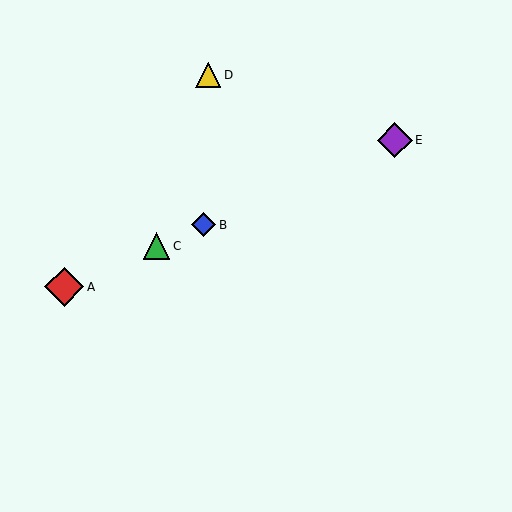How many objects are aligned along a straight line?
4 objects (A, B, C, E) are aligned along a straight line.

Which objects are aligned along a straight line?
Objects A, B, C, E are aligned along a straight line.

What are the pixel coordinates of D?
Object D is at (208, 75).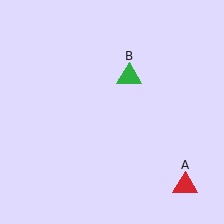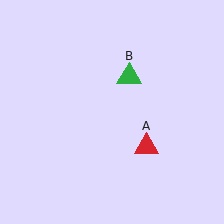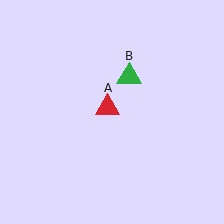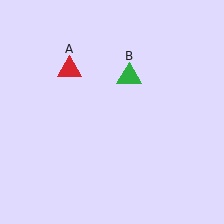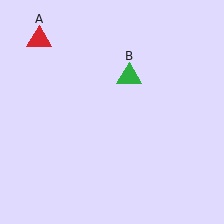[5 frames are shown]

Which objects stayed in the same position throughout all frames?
Green triangle (object B) remained stationary.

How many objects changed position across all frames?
1 object changed position: red triangle (object A).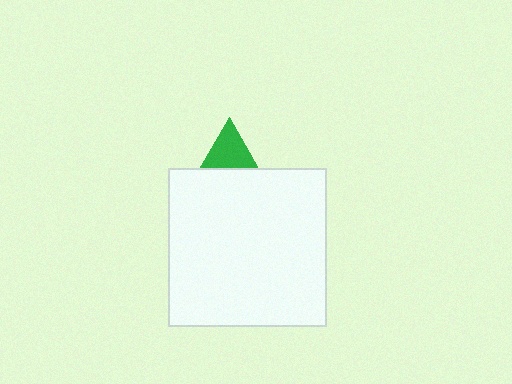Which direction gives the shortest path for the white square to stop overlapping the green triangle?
Moving down gives the shortest separation.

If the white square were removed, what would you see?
You would see the complete green triangle.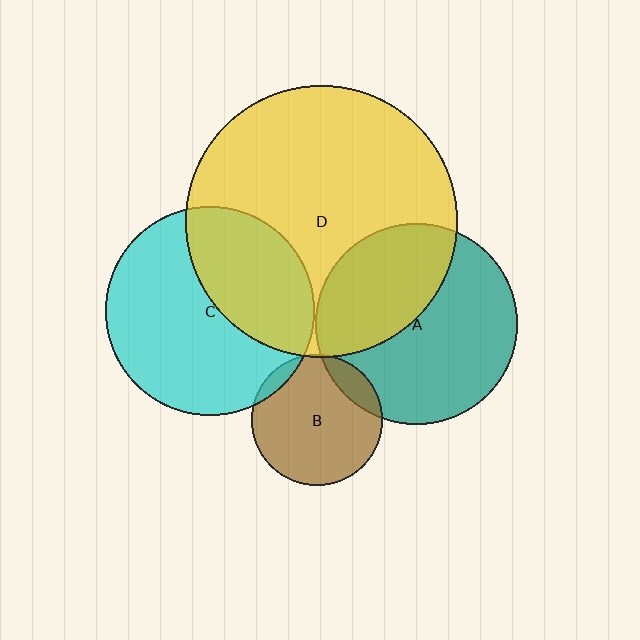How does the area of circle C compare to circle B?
Approximately 2.6 times.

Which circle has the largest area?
Circle D (yellow).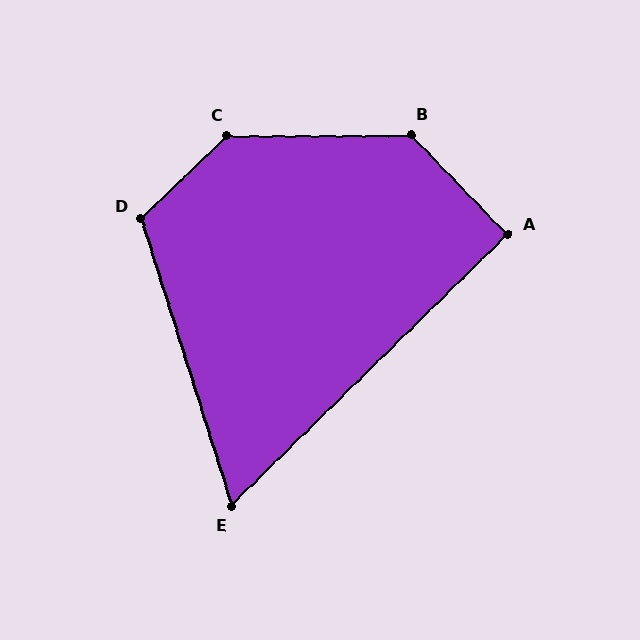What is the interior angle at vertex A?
Approximately 90 degrees (approximately right).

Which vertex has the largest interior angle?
C, at approximately 137 degrees.